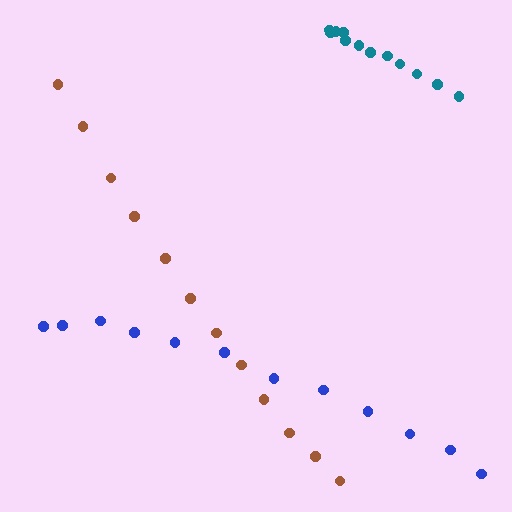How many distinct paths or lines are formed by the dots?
There are 3 distinct paths.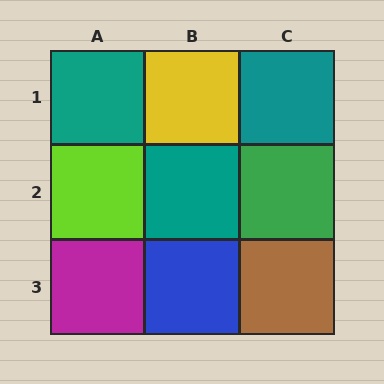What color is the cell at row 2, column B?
Teal.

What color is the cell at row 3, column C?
Brown.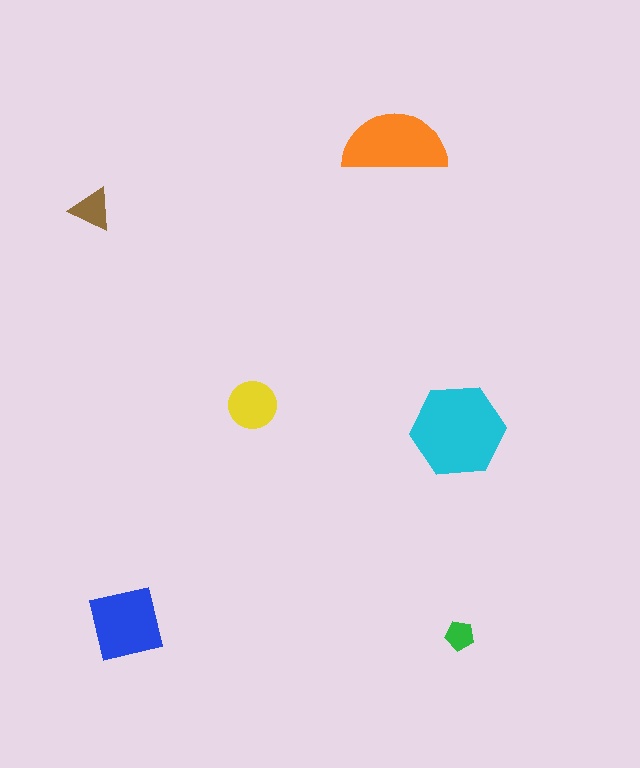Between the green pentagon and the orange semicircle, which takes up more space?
The orange semicircle.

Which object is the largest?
The cyan hexagon.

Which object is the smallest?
The green pentagon.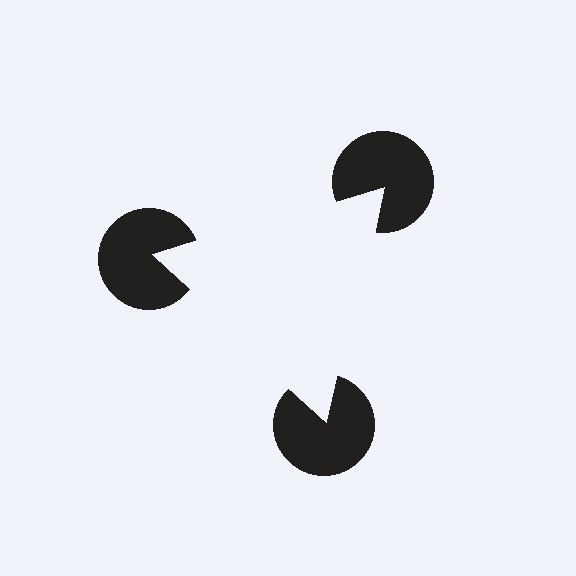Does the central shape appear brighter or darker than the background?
It typically appears slightly brighter than the background, even though no actual brightness change is drawn.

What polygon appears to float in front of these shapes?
An illusory triangle — its edges are inferred from the aligned wedge cuts in the pac-man discs, not physically drawn.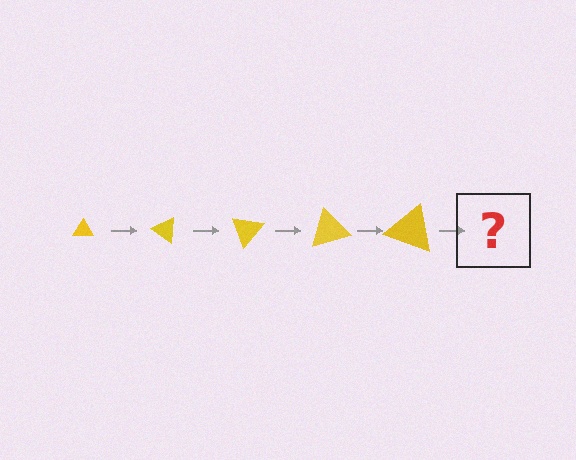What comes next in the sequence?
The next element should be a triangle, larger than the previous one and rotated 175 degrees from the start.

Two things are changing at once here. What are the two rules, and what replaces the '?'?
The two rules are that the triangle grows larger each step and it rotates 35 degrees each step. The '?' should be a triangle, larger than the previous one and rotated 175 degrees from the start.